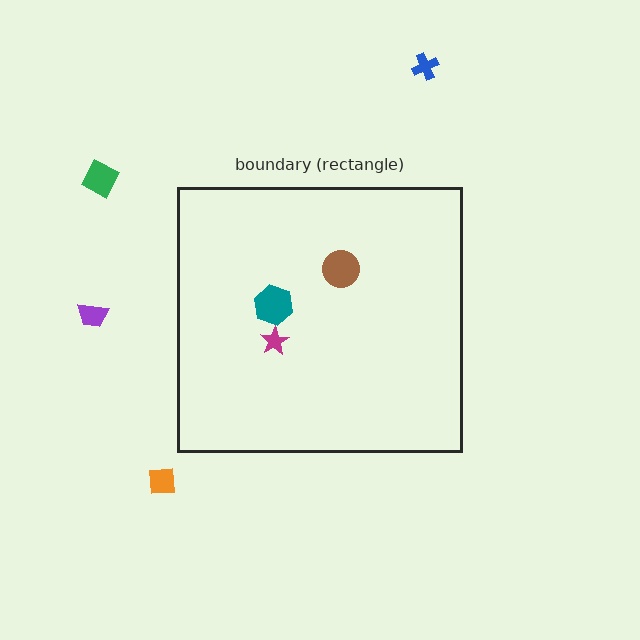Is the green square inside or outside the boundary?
Outside.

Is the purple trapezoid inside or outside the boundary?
Outside.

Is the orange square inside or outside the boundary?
Outside.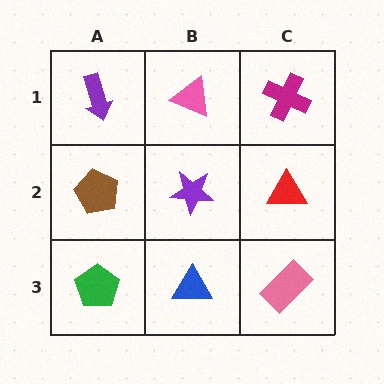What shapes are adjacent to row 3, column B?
A purple star (row 2, column B), a green pentagon (row 3, column A), a pink rectangle (row 3, column C).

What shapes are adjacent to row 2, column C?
A magenta cross (row 1, column C), a pink rectangle (row 3, column C), a purple star (row 2, column B).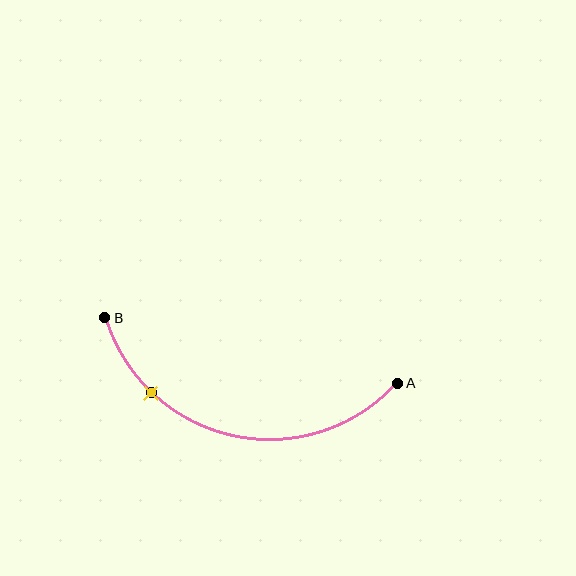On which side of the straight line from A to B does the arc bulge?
The arc bulges below the straight line connecting A and B.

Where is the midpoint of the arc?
The arc midpoint is the point on the curve farthest from the straight line joining A and B. It sits below that line.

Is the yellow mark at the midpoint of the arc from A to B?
No. The yellow mark lies on the arc but is closer to endpoint B. The arc midpoint would be at the point on the curve equidistant along the arc from both A and B.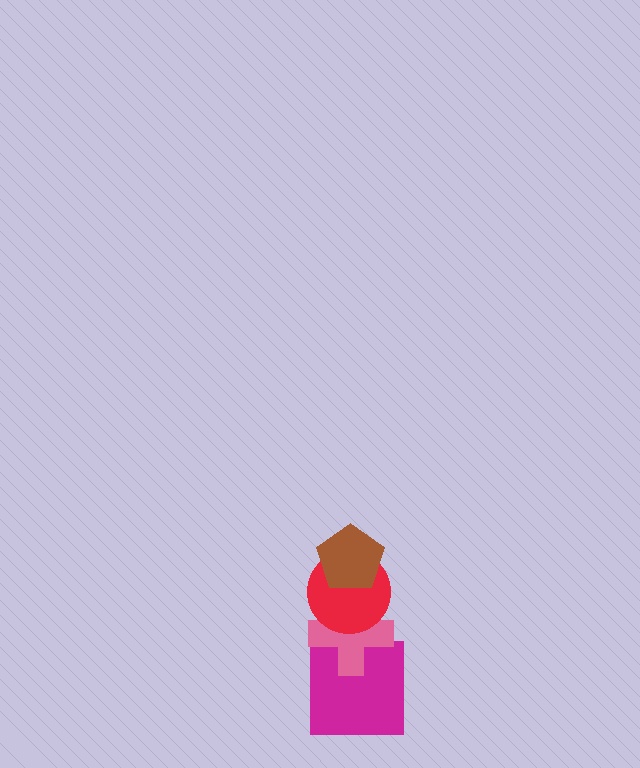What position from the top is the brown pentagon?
The brown pentagon is 1st from the top.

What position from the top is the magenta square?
The magenta square is 4th from the top.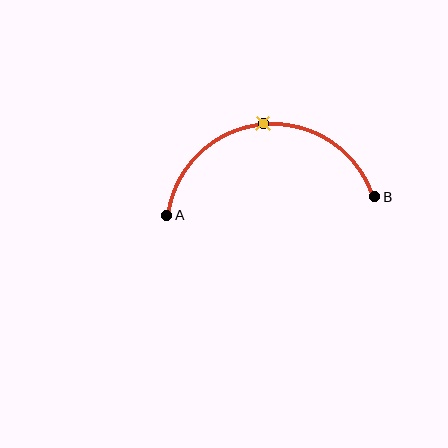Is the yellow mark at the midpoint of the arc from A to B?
Yes. The yellow mark lies on the arc at equal arc-length from both A and B — it is the arc midpoint.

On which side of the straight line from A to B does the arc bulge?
The arc bulges above the straight line connecting A and B.